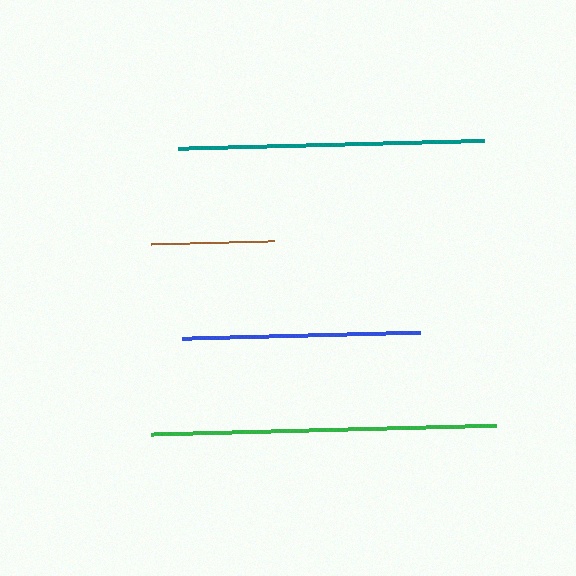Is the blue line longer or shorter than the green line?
The green line is longer than the blue line.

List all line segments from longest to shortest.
From longest to shortest: green, teal, blue, brown.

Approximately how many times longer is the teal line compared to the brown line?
The teal line is approximately 2.5 times the length of the brown line.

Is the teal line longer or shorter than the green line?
The green line is longer than the teal line.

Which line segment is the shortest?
The brown line is the shortest at approximately 123 pixels.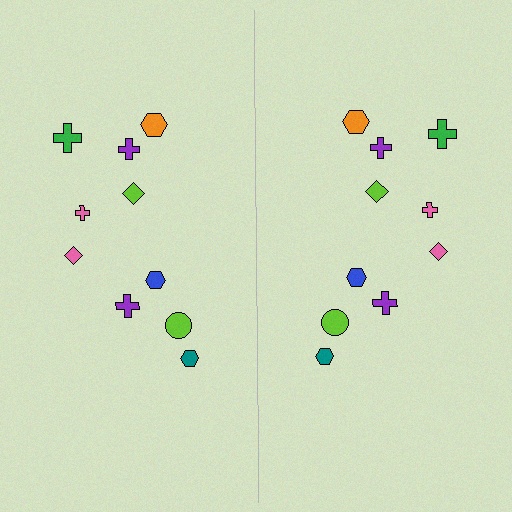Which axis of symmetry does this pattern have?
The pattern has a vertical axis of symmetry running through the center of the image.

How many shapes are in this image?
There are 20 shapes in this image.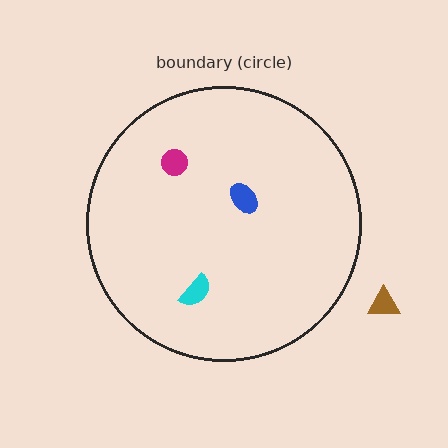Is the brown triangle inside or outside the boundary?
Outside.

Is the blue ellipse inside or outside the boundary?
Inside.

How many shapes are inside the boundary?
3 inside, 1 outside.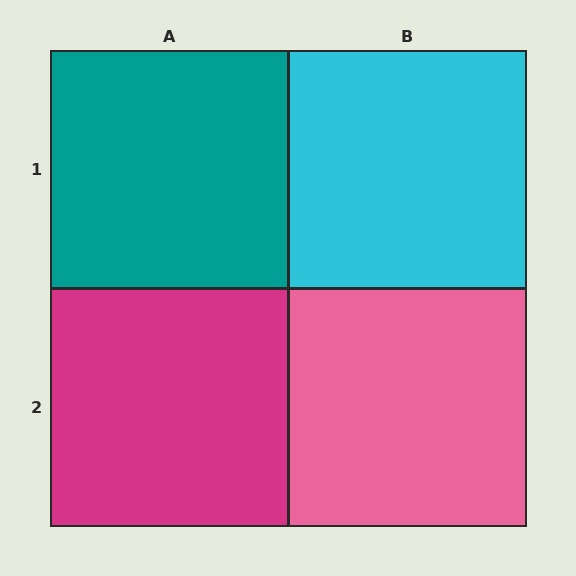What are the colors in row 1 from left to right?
Teal, cyan.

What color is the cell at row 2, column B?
Pink.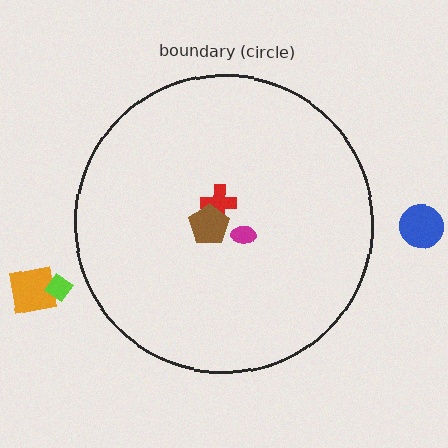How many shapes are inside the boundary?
3 inside, 3 outside.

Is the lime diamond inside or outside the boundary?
Outside.